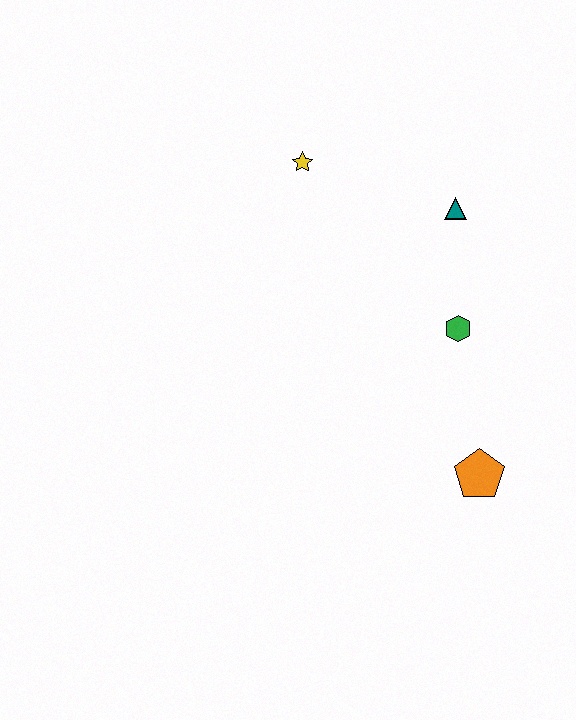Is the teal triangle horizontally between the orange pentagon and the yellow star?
Yes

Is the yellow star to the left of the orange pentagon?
Yes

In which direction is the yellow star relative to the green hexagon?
The yellow star is above the green hexagon.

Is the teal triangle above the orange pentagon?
Yes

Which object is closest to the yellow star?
The teal triangle is closest to the yellow star.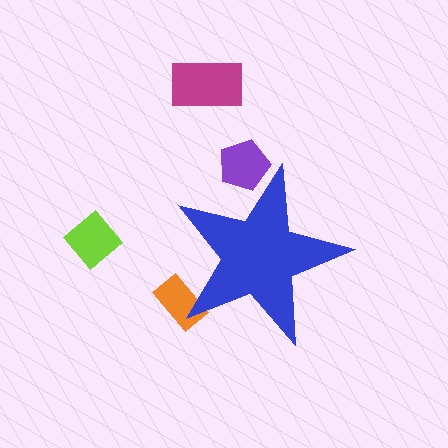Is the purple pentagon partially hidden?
Yes, the purple pentagon is partially hidden behind the blue star.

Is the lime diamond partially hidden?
No, the lime diamond is fully visible.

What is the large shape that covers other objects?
A blue star.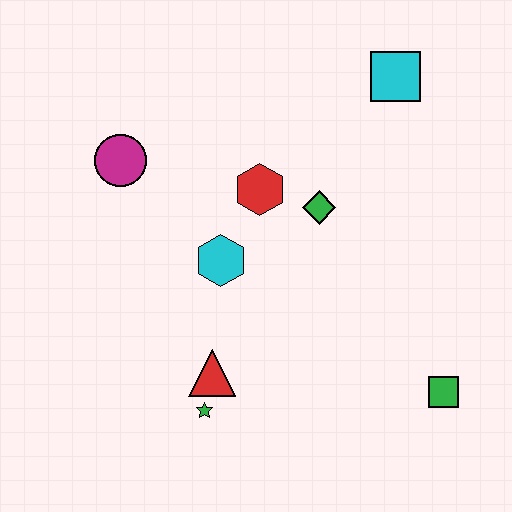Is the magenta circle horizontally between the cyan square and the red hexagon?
No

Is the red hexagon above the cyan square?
No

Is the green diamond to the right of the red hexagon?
Yes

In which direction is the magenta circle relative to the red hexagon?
The magenta circle is to the left of the red hexagon.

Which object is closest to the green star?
The red triangle is closest to the green star.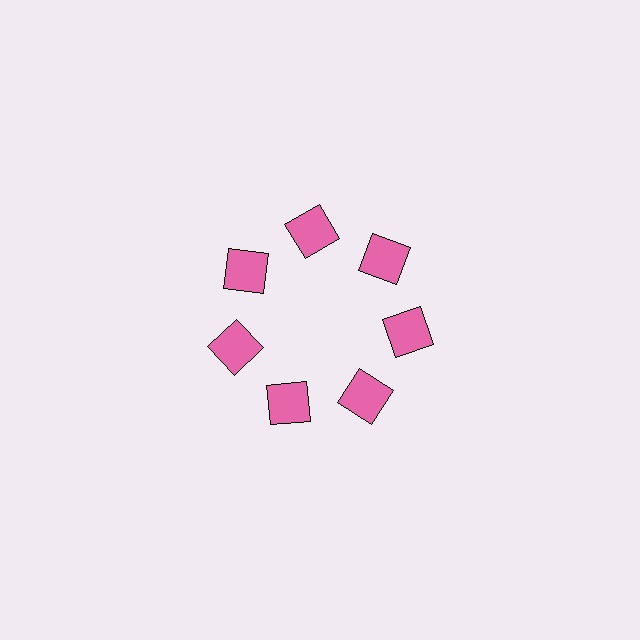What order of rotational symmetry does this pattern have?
This pattern has 7-fold rotational symmetry.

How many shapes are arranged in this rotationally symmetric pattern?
There are 7 shapes, arranged in 7 groups of 1.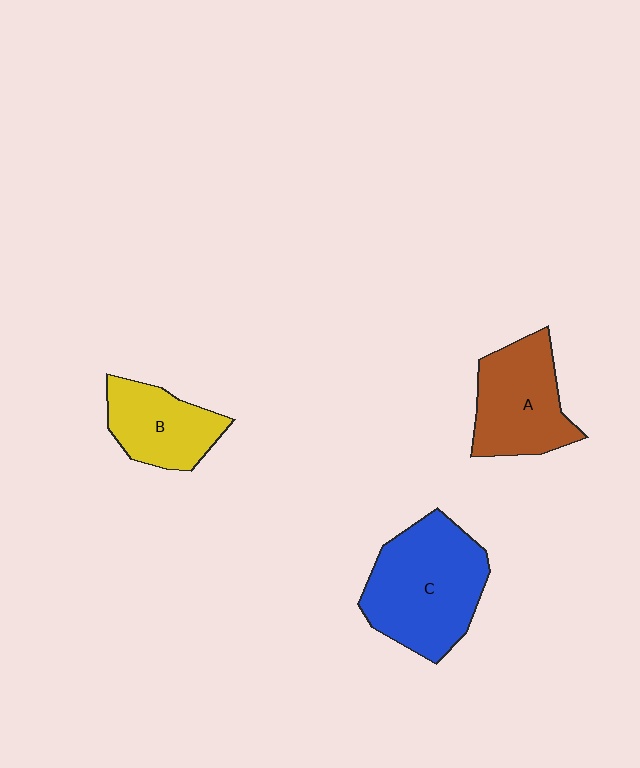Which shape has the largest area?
Shape C (blue).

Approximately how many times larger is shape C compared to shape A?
Approximately 1.3 times.